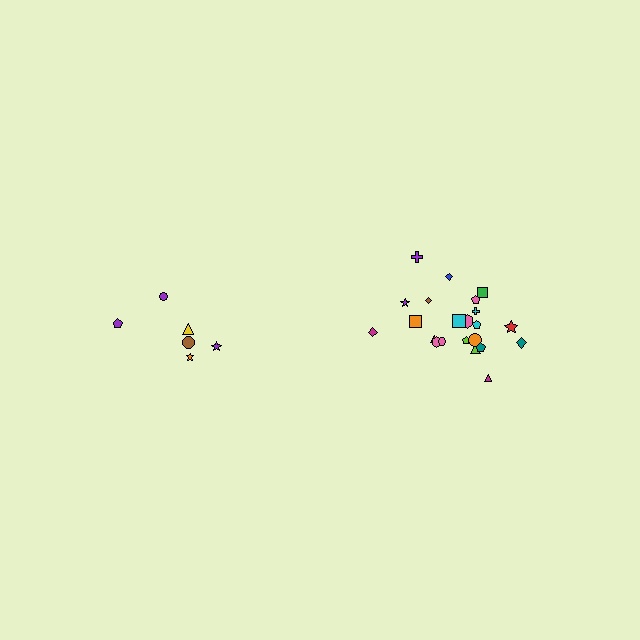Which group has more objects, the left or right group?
The right group.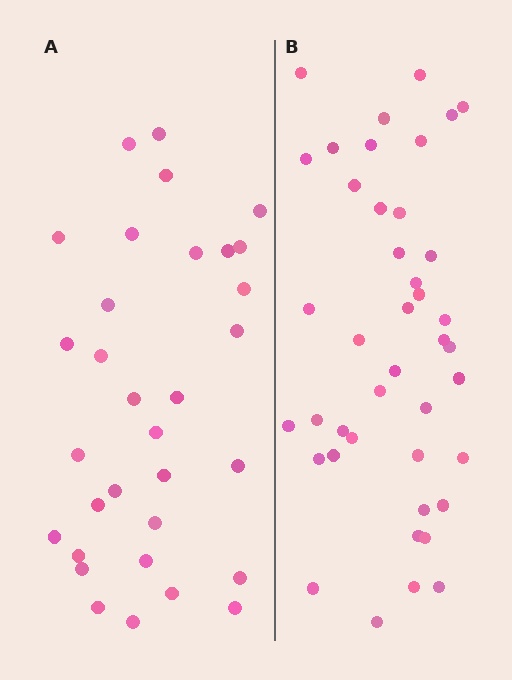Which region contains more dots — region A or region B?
Region B (the right region) has more dots.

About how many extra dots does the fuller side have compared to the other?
Region B has roughly 10 or so more dots than region A.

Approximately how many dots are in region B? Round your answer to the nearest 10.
About 40 dots. (The exact count is 42, which rounds to 40.)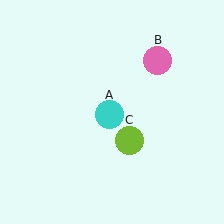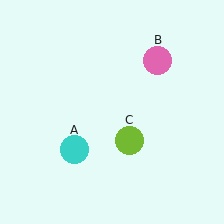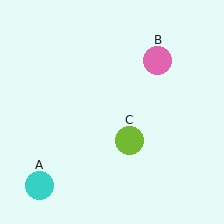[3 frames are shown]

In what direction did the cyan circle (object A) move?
The cyan circle (object A) moved down and to the left.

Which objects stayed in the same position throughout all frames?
Pink circle (object B) and lime circle (object C) remained stationary.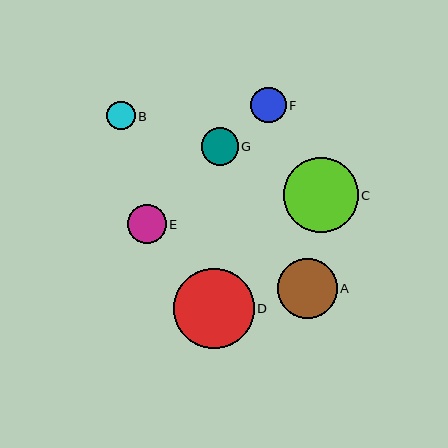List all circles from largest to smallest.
From largest to smallest: D, C, A, E, G, F, B.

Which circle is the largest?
Circle D is the largest with a size of approximately 80 pixels.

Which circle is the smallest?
Circle B is the smallest with a size of approximately 28 pixels.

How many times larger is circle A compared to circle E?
Circle A is approximately 1.5 times the size of circle E.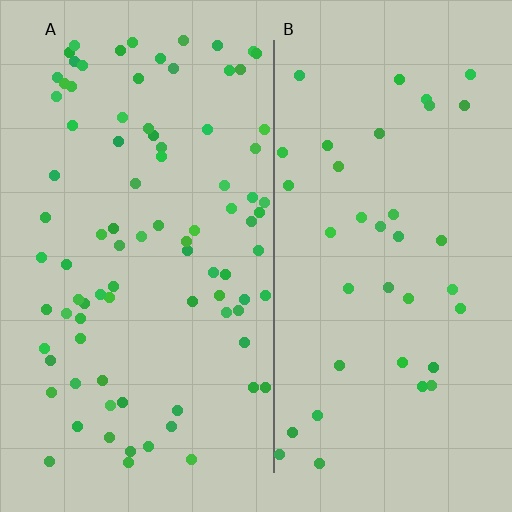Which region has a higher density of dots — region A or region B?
A (the left).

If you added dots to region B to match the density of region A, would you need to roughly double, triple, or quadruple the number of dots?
Approximately double.